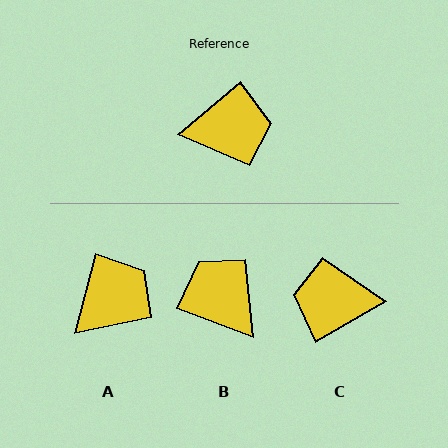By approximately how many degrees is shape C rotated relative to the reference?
Approximately 169 degrees counter-clockwise.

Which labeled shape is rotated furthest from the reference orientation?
C, about 169 degrees away.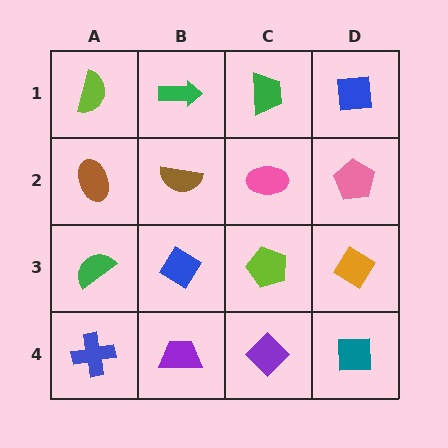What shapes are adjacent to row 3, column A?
A brown ellipse (row 2, column A), a blue cross (row 4, column A), a blue diamond (row 3, column B).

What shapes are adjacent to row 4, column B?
A blue diamond (row 3, column B), a blue cross (row 4, column A), a purple diamond (row 4, column C).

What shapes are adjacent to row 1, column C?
A pink ellipse (row 2, column C), a green arrow (row 1, column B), a blue square (row 1, column D).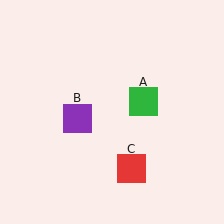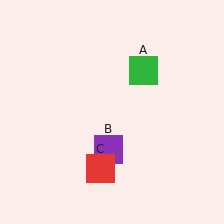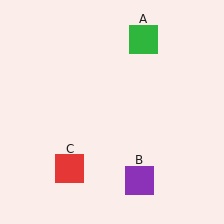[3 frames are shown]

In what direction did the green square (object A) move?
The green square (object A) moved up.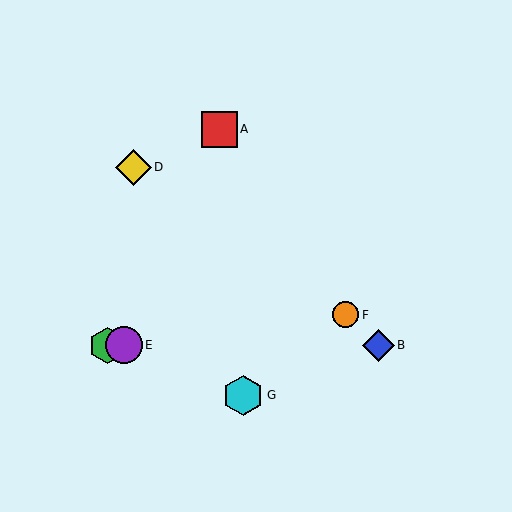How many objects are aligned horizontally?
3 objects (B, C, E) are aligned horizontally.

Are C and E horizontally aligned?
Yes, both are at y≈345.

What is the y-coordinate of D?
Object D is at y≈167.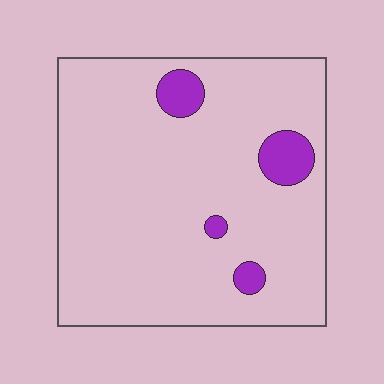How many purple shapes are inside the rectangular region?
4.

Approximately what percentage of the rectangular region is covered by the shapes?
Approximately 10%.